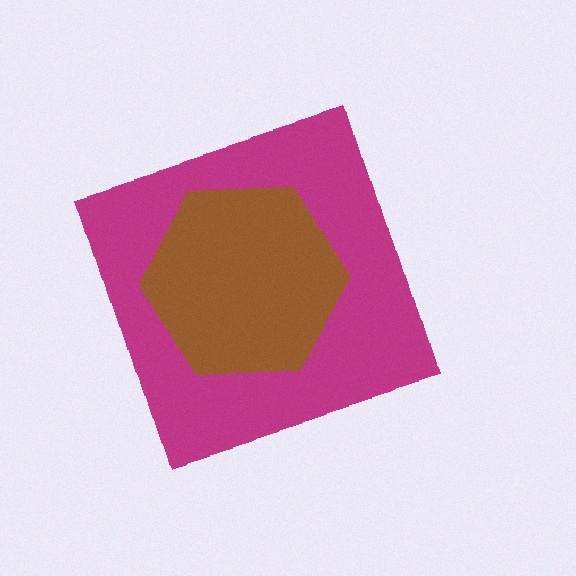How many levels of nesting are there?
2.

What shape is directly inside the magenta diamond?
The brown hexagon.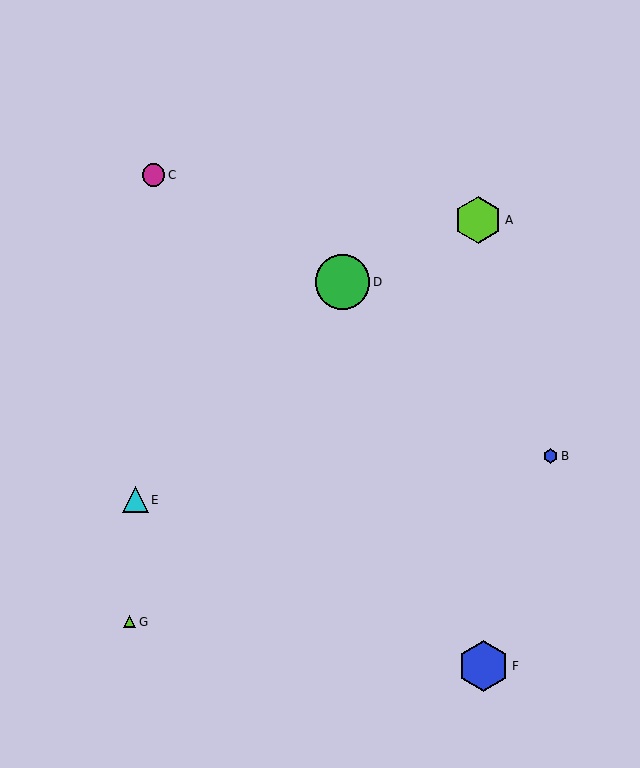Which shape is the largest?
The green circle (labeled D) is the largest.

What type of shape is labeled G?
Shape G is a lime triangle.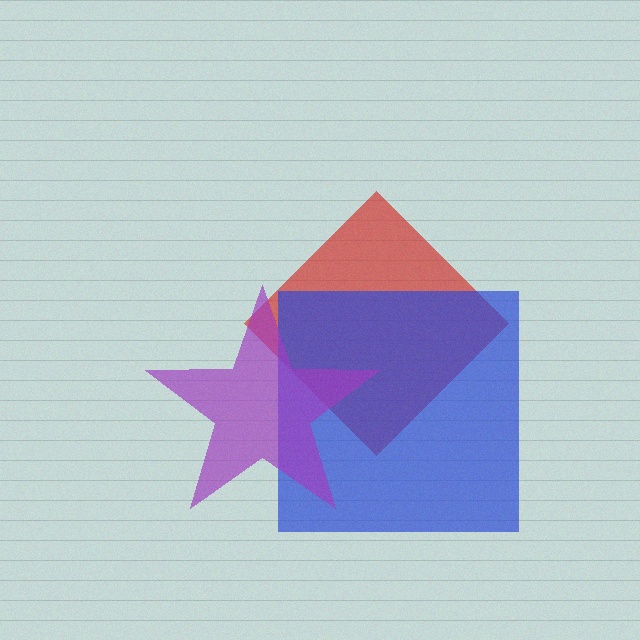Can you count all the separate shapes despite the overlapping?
Yes, there are 3 separate shapes.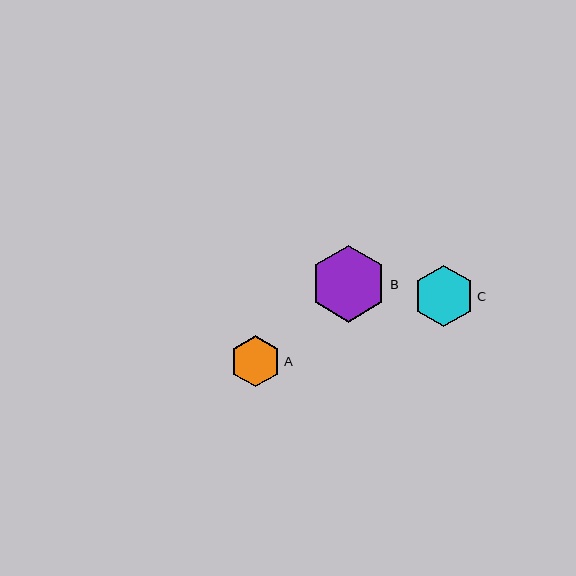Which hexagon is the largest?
Hexagon B is the largest with a size of approximately 77 pixels.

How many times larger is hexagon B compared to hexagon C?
Hexagon B is approximately 1.3 times the size of hexagon C.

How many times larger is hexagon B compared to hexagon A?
Hexagon B is approximately 1.5 times the size of hexagon A.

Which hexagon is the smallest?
Hexagon A is the smallest with a size of approximately 51 pixels.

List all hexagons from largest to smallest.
From largest to smallest: B, C, A.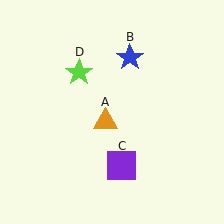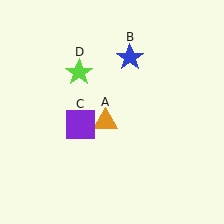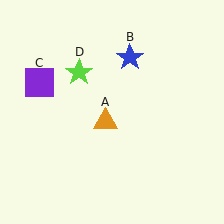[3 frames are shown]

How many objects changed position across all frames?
1 object changed position: purple square (object C).